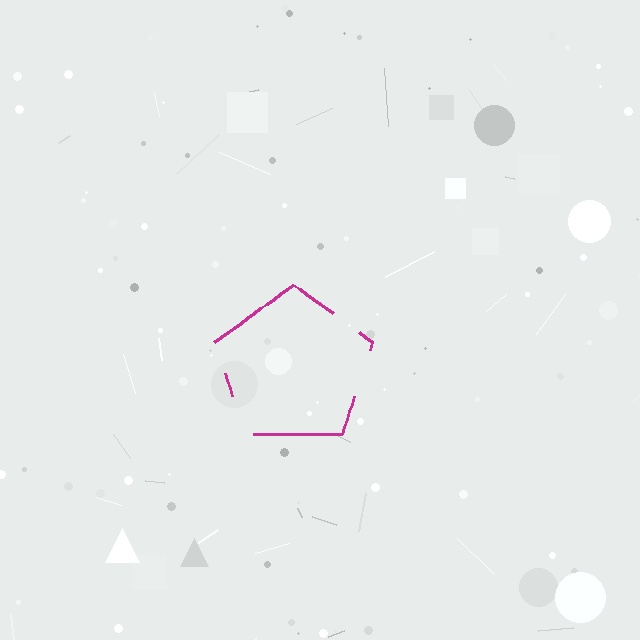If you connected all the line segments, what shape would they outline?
They would outline a pentagon.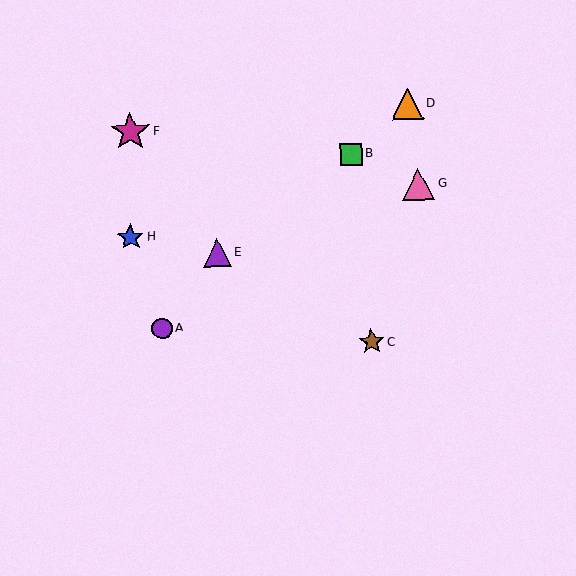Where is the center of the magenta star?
The center of the magenta star is at (130, 132).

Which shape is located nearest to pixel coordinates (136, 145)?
The magenta star (labeled F) at (130, 132) is nearest to that location.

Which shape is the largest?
The magenta star (labeled F) is the largest.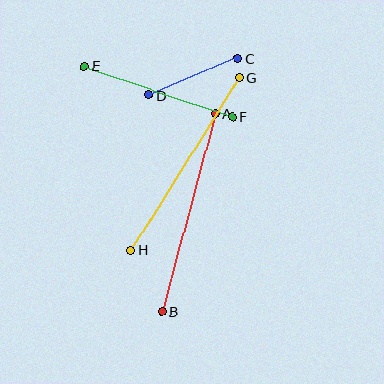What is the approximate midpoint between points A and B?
The midpoint is at approximately (188, 213) pixels.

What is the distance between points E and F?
The distance is approximately 156 pixels.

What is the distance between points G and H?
The distance is approximately 205 pixels.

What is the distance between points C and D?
The distance is approximately 96 pixels.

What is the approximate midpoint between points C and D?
The midpoint is at approximately (193, 77) pixels.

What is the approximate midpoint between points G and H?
The midpoint is at approximately (185, 164) pixels.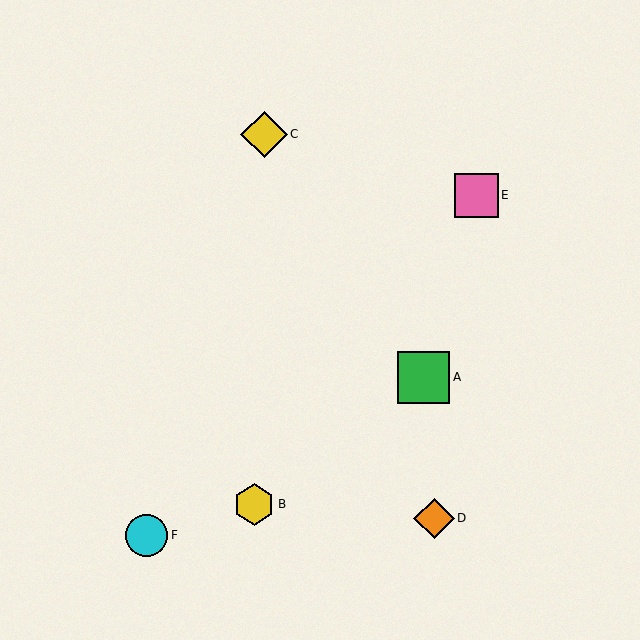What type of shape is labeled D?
Shape D is an orange diamond.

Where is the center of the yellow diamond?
The center of the yellow diamond is at (264, 134).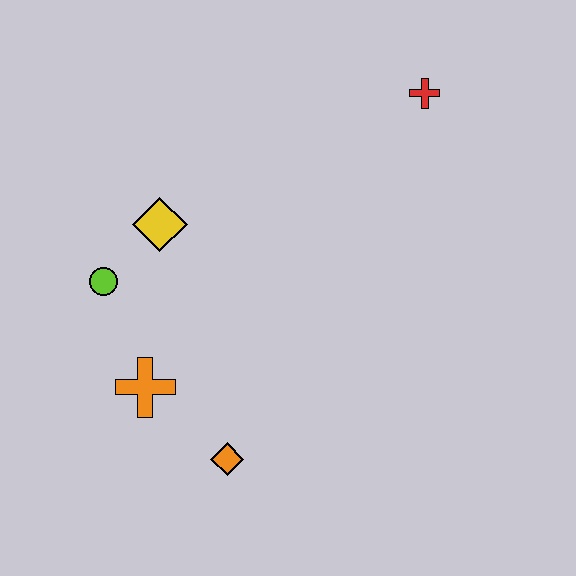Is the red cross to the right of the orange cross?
Yes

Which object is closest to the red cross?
The yellow diamond is closest to the red cross.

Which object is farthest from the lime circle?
The red cross is farthest from the lime circle.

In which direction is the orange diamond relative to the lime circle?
The orange diamond is below the lime circle.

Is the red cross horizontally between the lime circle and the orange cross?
No